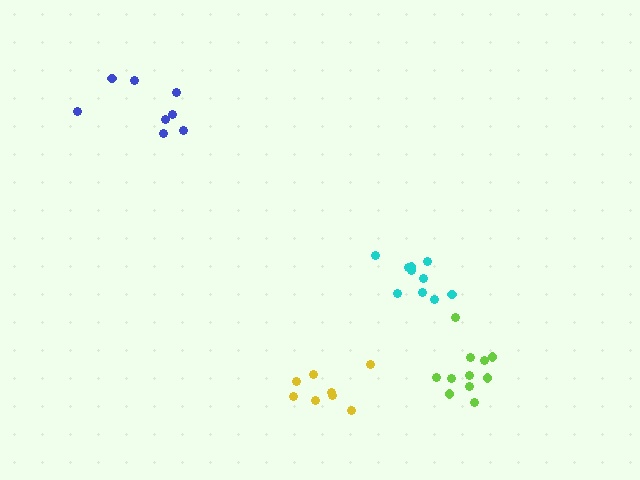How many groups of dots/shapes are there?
There are 4 groups.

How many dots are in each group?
Group 1: 11 dots, Group 2: 8 dots, Group 3: 8 dots, Group 4: 10 dots (37 total).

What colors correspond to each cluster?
The clusters are colored: lime, yellow, blue, cyan.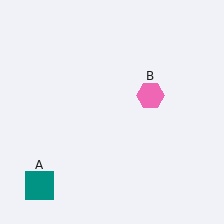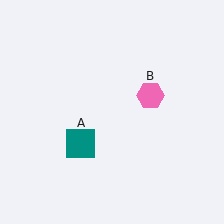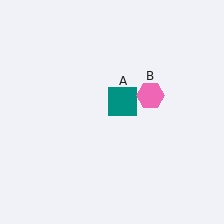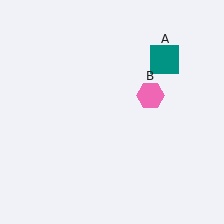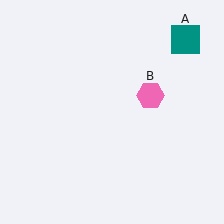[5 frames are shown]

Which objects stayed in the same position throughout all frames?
Pink hexagon (object B) remained stationary.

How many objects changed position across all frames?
1 object changed position: teal square (object A).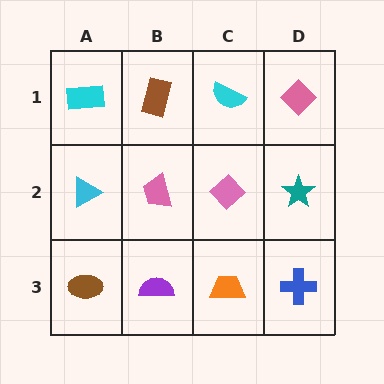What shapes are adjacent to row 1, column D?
A teal star (row 2, column D), a cyan semicircle (row 1, column C).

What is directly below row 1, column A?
A cyan triangle.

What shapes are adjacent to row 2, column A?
A cyan rectangle (row 1, column A), a brown ellipse (row 3, column A), a pink trapezoid (row 2, column B).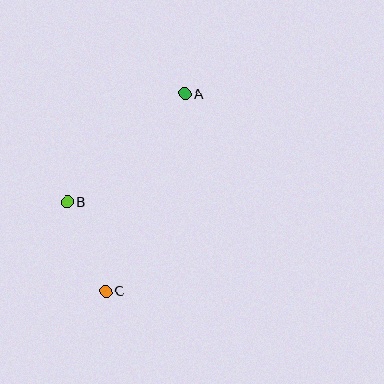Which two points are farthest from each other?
Points A and C are farthest from each other.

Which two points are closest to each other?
Points B and C are closest to each other.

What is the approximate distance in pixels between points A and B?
The distance between A and B is approximately 159 pixels.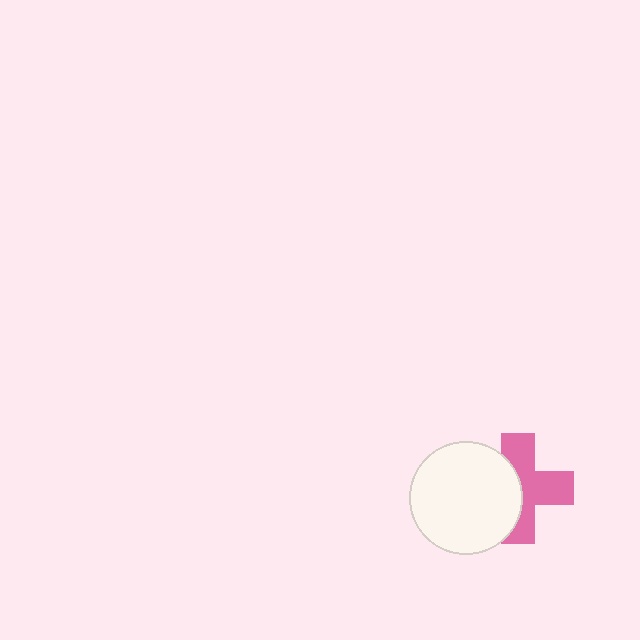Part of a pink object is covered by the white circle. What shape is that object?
It is a cross.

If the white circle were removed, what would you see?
You would see the complete pink cross.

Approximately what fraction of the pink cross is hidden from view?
Roughly 42% of the pink cross is hidden behind the white circle.